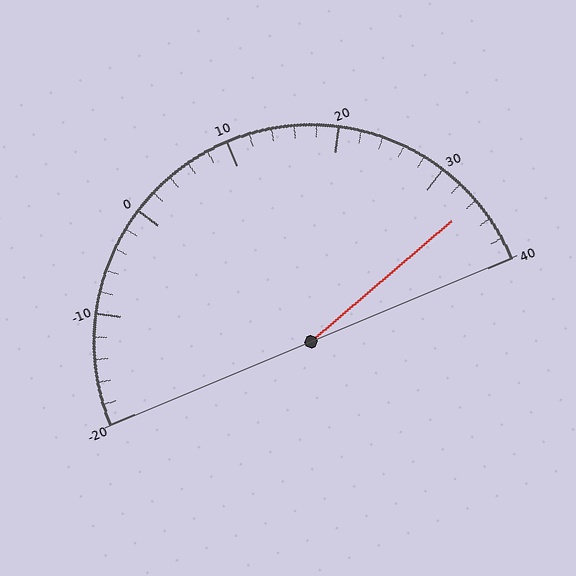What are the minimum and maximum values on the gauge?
The gauge ranges from -20 to 40.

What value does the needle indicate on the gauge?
The needle indicates approximately 34.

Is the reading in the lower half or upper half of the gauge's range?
The reading is in the upper half of the range (-20 to 40).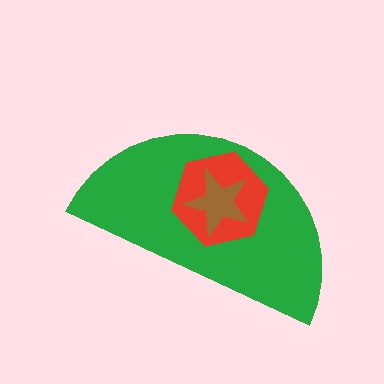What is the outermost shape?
The green semicircle.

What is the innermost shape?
The brown star.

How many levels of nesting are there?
3.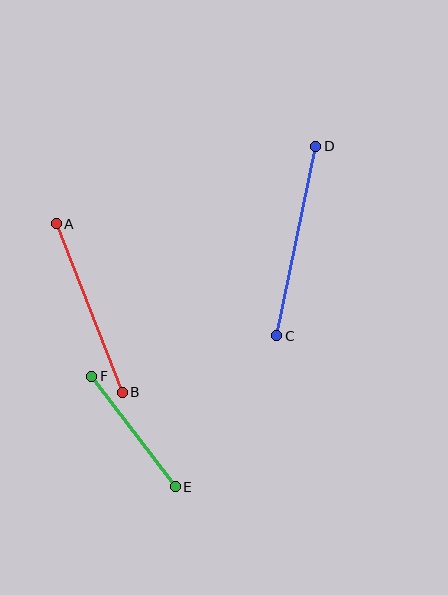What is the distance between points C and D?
The distance is approximately 193 pixels.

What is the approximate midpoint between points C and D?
The midpoint is at approximately (296, 241) pixels.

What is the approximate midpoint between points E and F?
The midpoint is at approximately (134, 432) pixels.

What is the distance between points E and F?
The distance is approximately 139 pixels.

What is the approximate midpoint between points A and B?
The midpoint is at approximately (89, 308) pixels.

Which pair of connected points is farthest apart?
Points C and D are farthest apart.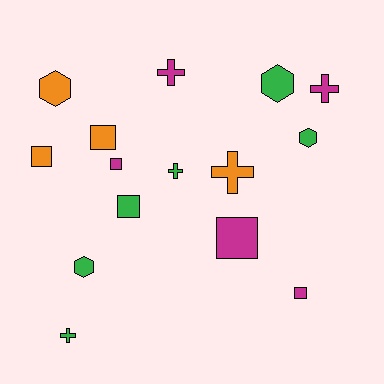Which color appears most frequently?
Green, with 6 objects.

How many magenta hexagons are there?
There are no magenta hexagons.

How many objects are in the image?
There are 15 objects.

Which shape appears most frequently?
Square, with 6 objects.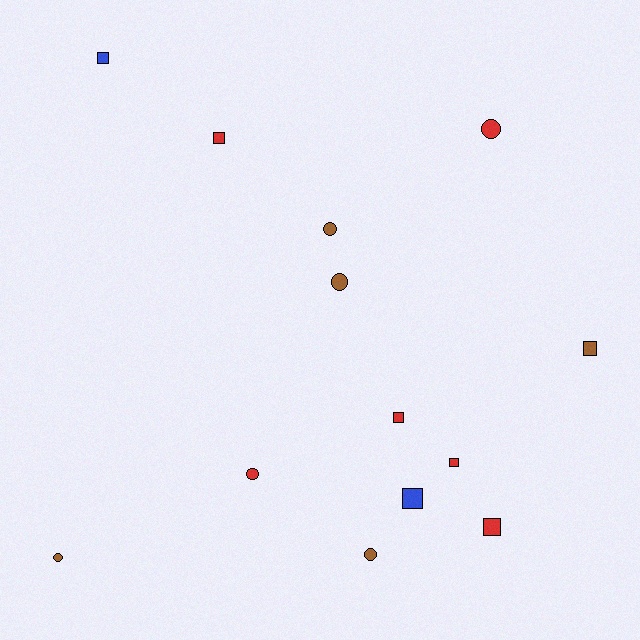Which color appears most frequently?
Red, with 6 objects.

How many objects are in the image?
There are 13 objects.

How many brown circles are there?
There are 4 brown circles.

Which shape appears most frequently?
Square, with 7 objects.